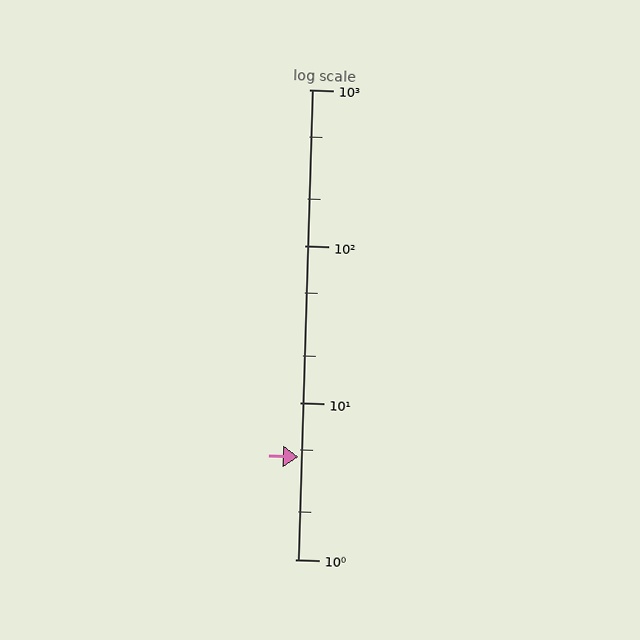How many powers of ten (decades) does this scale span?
The scale spans 3 decades, from 1 to 1000.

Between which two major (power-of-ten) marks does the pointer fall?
The pointer is between 1 and 10.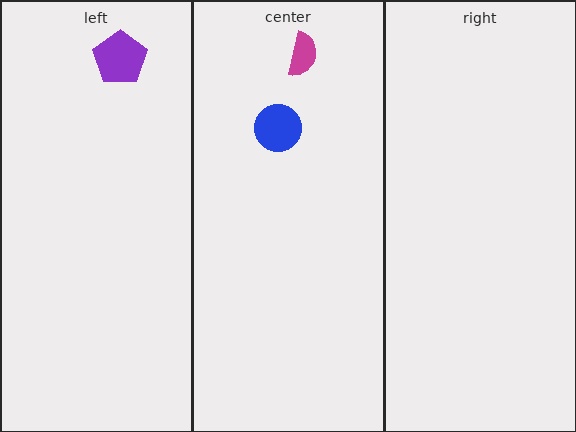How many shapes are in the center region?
2.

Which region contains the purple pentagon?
The left region.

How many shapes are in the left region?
1.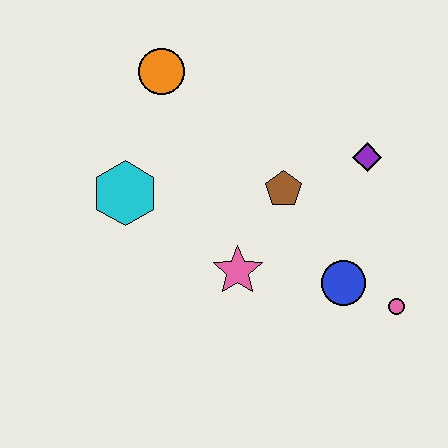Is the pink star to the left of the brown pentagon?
Yes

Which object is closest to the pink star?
The brown pentagon is closest to the pink star.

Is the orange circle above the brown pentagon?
Yes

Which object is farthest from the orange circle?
The pink circle is farthest from the orange circle.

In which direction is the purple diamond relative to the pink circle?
The purple diamond is above the pink circle.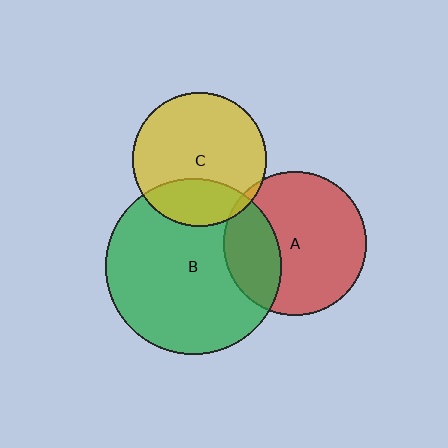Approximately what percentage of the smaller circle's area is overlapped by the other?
Approximately 25%.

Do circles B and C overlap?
Yes.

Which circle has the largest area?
Circle B (green).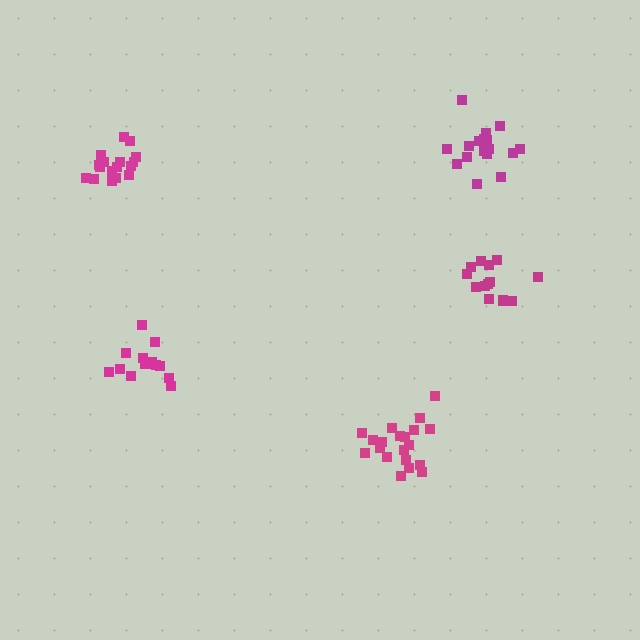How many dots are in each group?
Group 1: 14 dots, Group 2: 17 dots, Group 3: 18 dots, Group 4: 20 dots, Group 5: 14 dots (83 total).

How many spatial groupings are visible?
There are 5 spatial groupings.